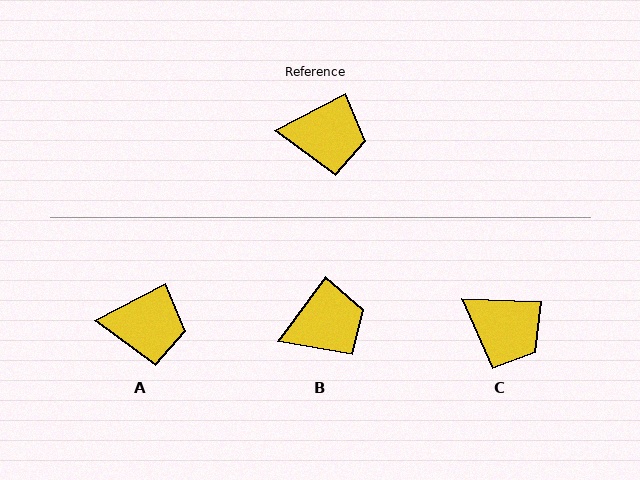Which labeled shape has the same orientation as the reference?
A.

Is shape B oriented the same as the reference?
No, it is off by about 27 degrees.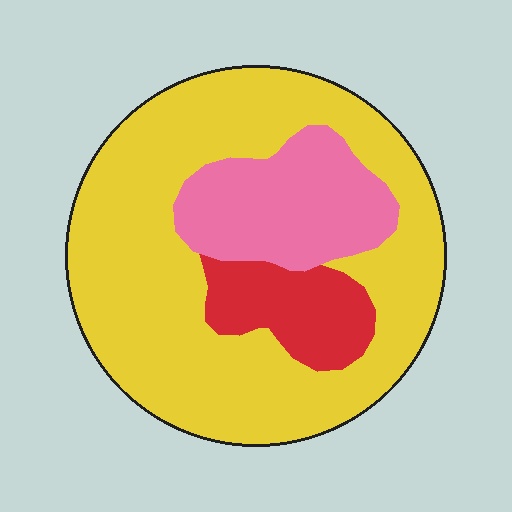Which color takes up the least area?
Red, at roughly 10%.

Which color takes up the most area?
Yellow, at roughly 70%.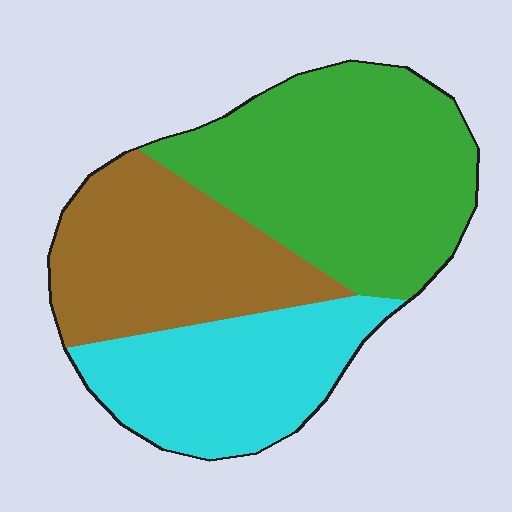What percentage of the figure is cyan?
Cyan takes up about one quarter (1/4) of the figure.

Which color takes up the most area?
Green, at roughly 45%.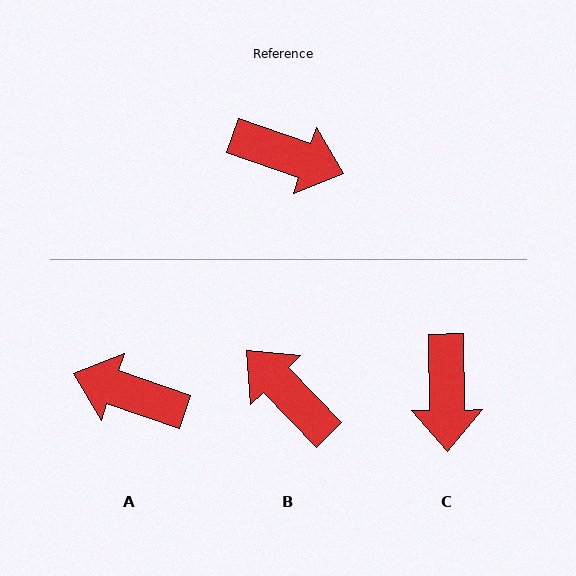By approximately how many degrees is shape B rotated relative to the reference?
Approximately 153 degrees counter-clockwise.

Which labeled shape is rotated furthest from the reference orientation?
A, about 180 degrees away.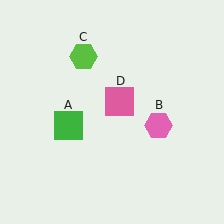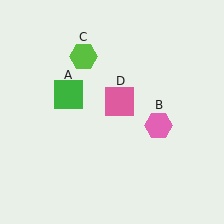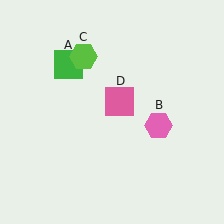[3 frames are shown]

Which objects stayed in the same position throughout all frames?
Pink hexagon (object B) and lime hexagon (object C) and pink square (object D) remained stationary.